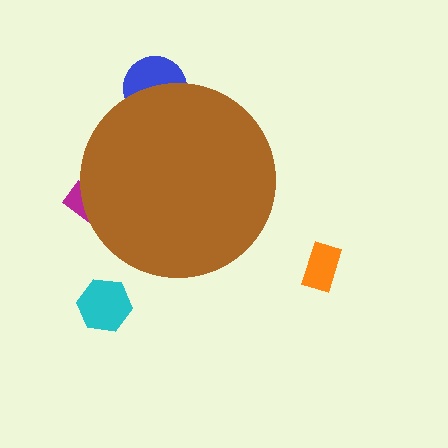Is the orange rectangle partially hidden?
No, the orange rectangle is fully visible.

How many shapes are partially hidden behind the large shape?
2 shapes are partially hidden.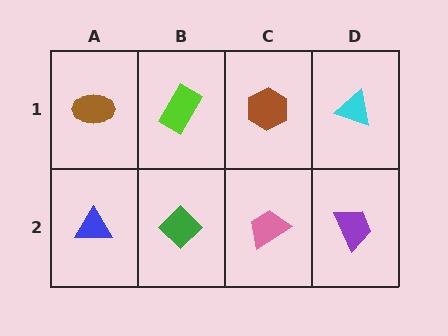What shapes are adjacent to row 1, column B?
A green diamond (row 2, column B), a brown ellipse (row 1, column A), a brown hexagon (row 1, column C).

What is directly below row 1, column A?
A blue triangle.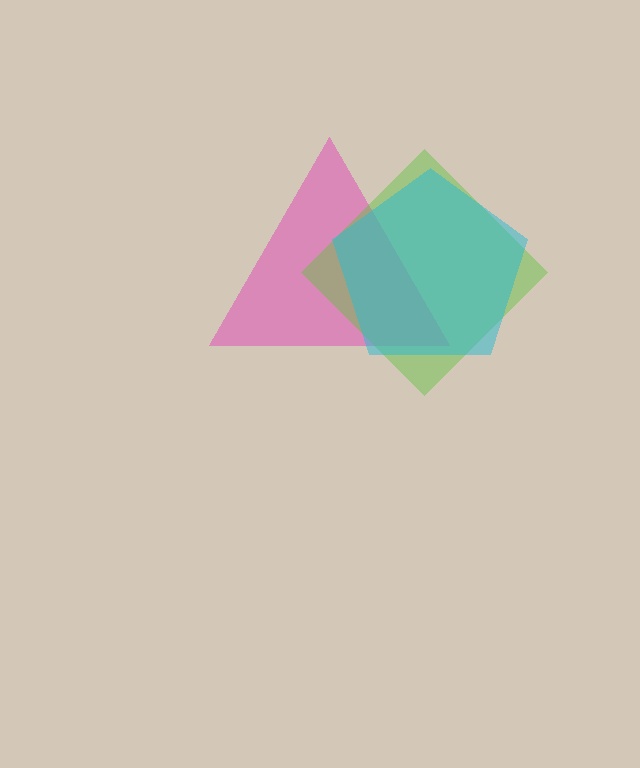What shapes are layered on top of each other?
The layered shapes are: a pink triangle, a lime diamond, a cyan pentagon.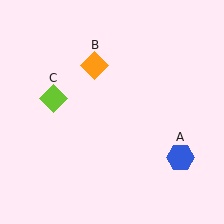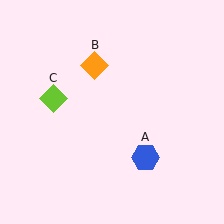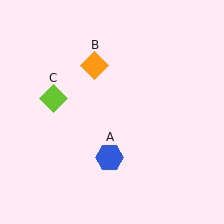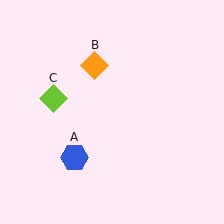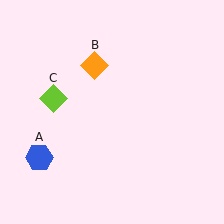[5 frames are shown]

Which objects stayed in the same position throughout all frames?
Orange diamond (object B) and lime diamond (object C) remained stationary.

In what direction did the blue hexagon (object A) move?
The blue hexagon (object A) moved left.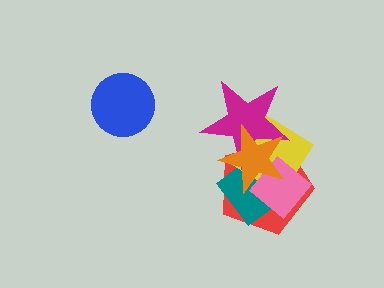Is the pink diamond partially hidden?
Yes, it is partially covered by another shape.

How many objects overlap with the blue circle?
0 objects overlap with the blue circle.